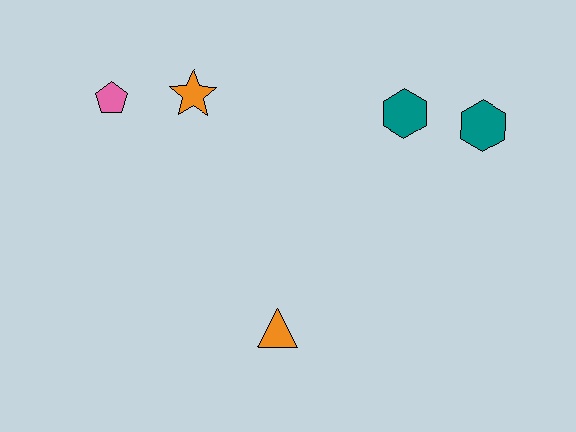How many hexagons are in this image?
There are 2 hexagons.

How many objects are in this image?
There are 5 objects.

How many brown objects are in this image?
There are no brown objects.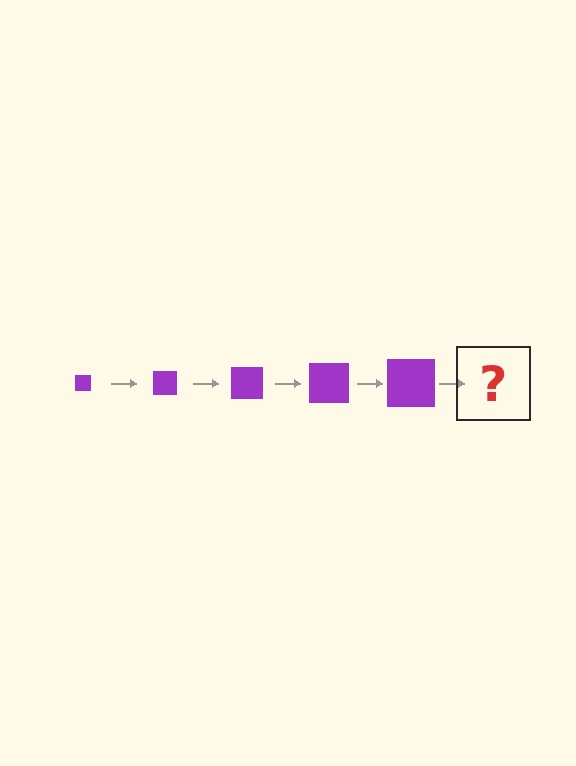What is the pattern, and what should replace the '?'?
The pattern is that the square gets progressively larger each step. The '?' should be a purple square, larger than the previous one.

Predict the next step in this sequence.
The next step is a purple square, larger than the previous one.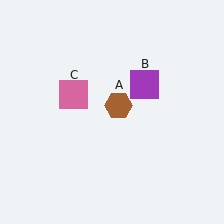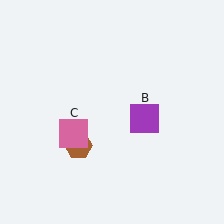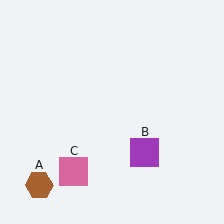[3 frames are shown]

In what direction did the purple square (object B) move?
The purple square (object B) moved down.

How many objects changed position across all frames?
3 objects changed position: brown hexagon (object A), purple square (object B), pink square (object C).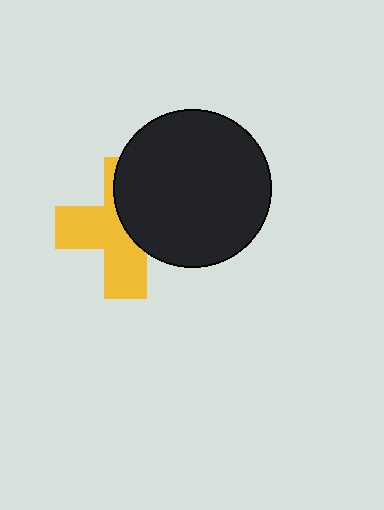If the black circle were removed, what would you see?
You would see the complete yellow cross.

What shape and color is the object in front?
The object in front is a black circle.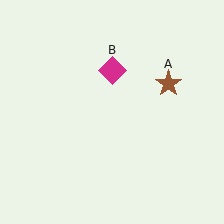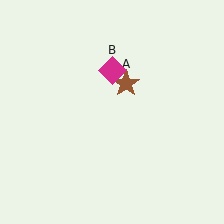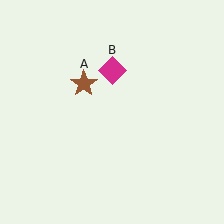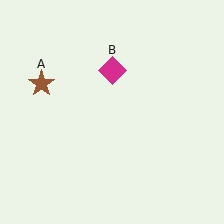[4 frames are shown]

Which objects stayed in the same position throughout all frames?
Magenta diamond (object B) remained stationary.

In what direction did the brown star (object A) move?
The brown star (object A) moved left.